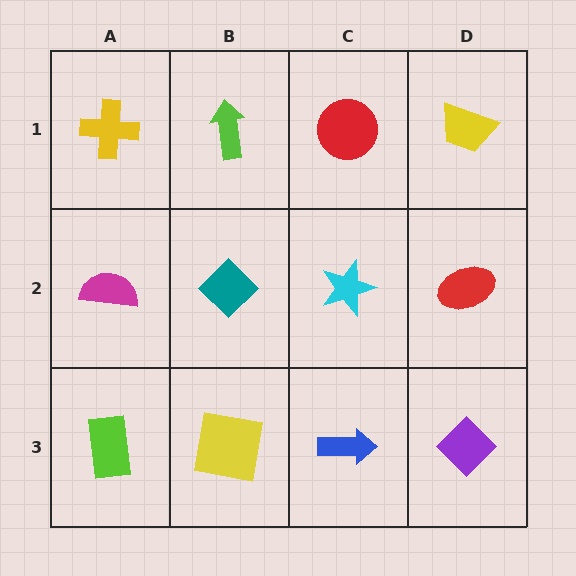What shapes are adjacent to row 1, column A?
A magenta semicircle (row 2, column A), a lime arrow (row 1, column B).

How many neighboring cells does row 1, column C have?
3.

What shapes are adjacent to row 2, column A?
A yellow cross (row 1, column A), a lime rectangle (row 3, column A), a teal diamond (row 2, column B).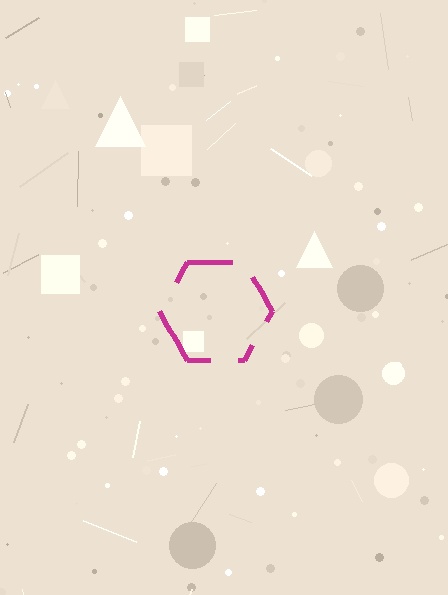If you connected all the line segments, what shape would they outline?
They would outline a hexagon.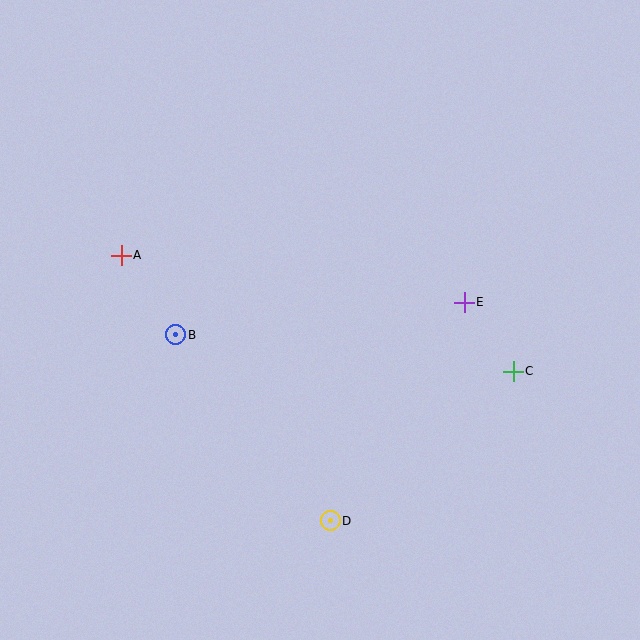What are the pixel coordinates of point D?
Point D is at (330, 521).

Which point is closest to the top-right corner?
Point E is closest to the top-right corner.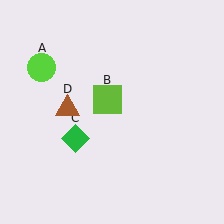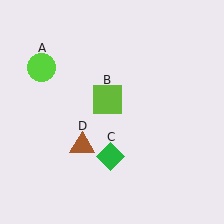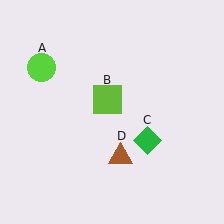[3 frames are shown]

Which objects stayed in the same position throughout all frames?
Lime circle (object A) and lime square (object B) remained stationary.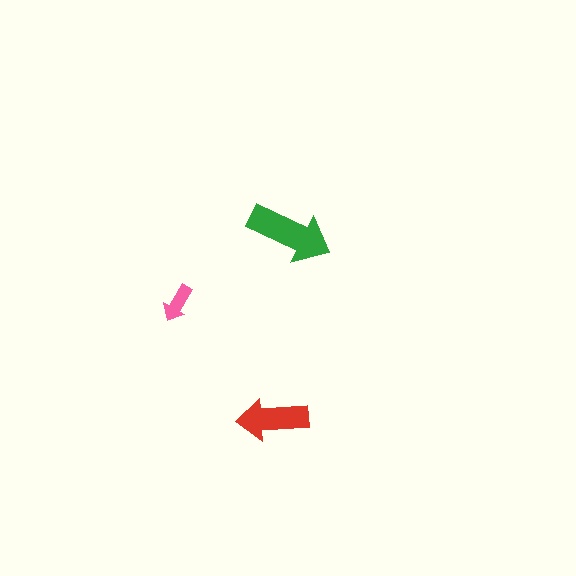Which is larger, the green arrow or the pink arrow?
The green one.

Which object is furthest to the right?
The green arrow is rightmost.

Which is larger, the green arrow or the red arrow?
The green one.